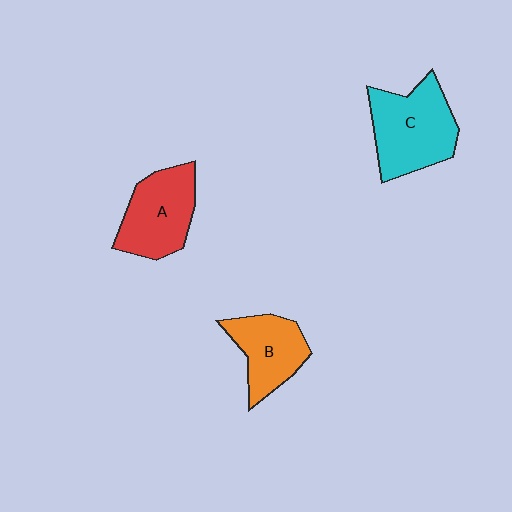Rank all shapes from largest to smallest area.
From largest to smallest: C (cyan), A (red), B (orange).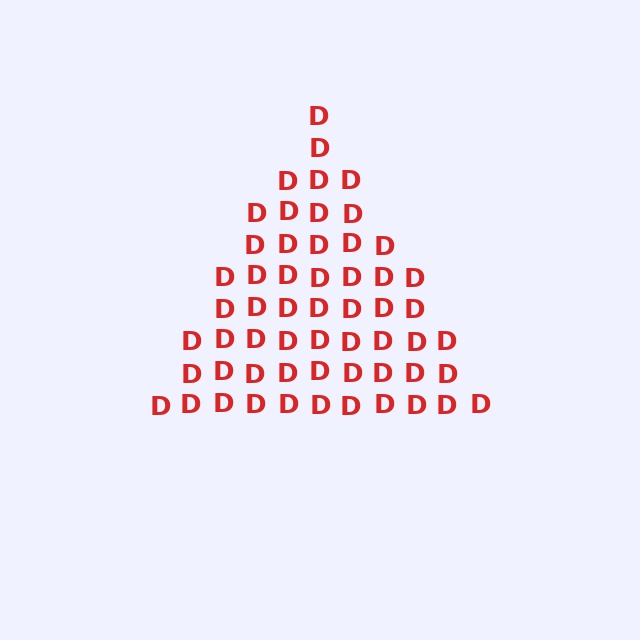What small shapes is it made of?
It is made of small letter D's.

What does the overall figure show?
The overall figure shows a triangle.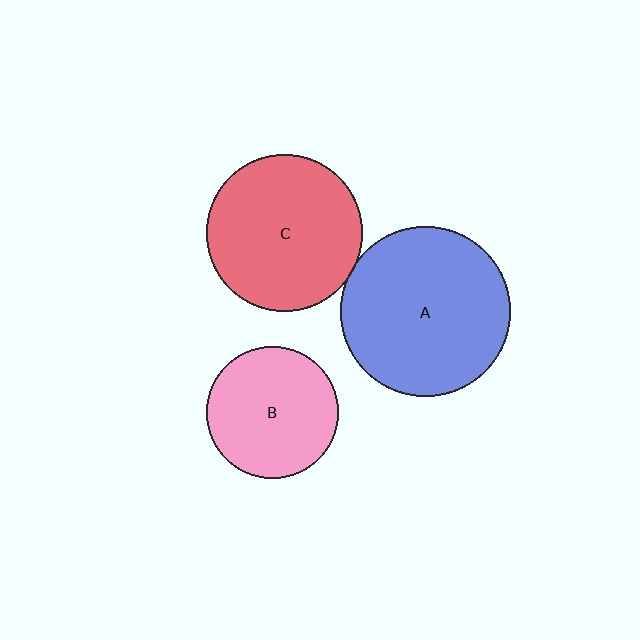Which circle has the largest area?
Circle A (blue).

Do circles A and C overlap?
Yes.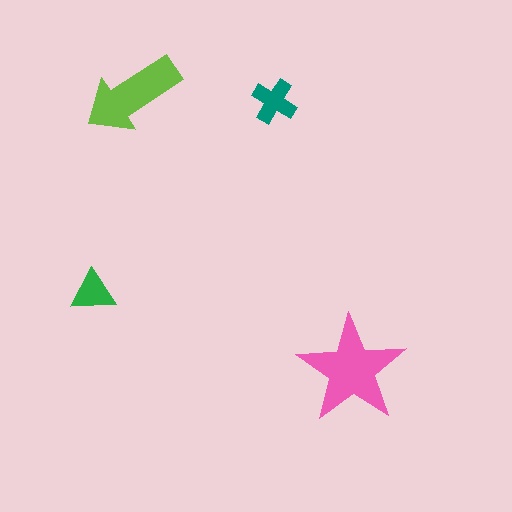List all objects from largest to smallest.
The pink star, the lime arrow, the teal cross, the green triangle.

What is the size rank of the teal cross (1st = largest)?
3rd.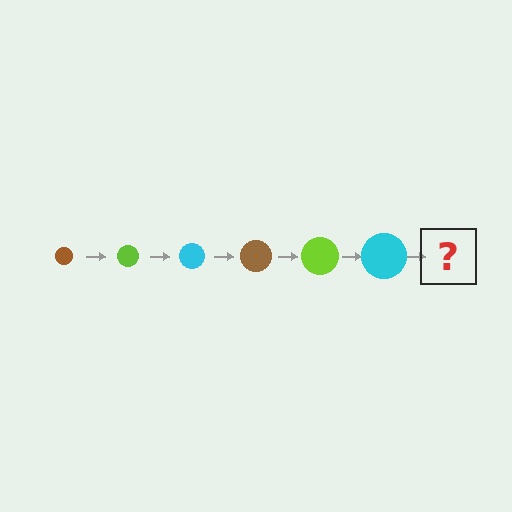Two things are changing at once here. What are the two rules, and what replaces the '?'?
The two rules are that the circle grows larger each step and the color cycles through brown, lime, and cyan. The '?' should be a brown circle, larger than the previous one.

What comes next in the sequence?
The next element should be a brown circle, larger than the previous one.